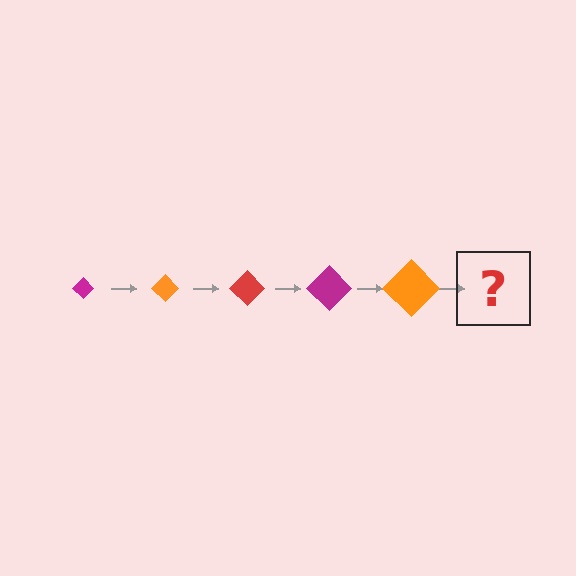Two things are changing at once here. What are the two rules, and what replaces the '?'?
The two rules are that the diamond grows larger each step and the color cycles through magenta, orange, and red. The '?' should be a red diamond, larger than the previous one.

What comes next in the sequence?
The next element should be a red diamond, larger than the previous one.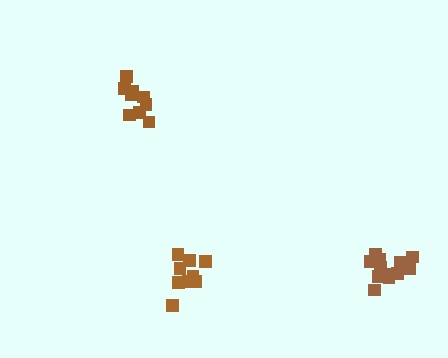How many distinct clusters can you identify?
There are 3 distinct clusters.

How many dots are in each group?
Group 1: 9 dots, Group 2: 12 dots, Group 3: 10 dots (31 total).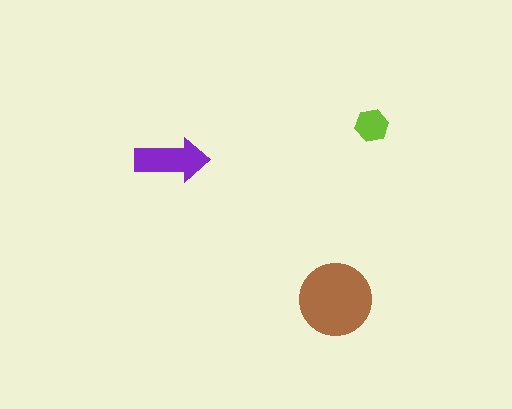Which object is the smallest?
The lime hexagon.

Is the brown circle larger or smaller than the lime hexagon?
Larger.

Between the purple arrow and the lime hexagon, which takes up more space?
The purple arrow.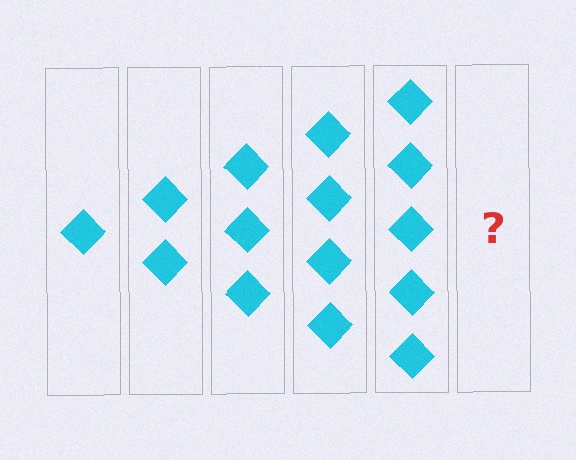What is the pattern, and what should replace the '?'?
The pattern is that each step adds one more diamond. The '?' should be 6 diamonds.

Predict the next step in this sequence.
The next step is 6 diamonds.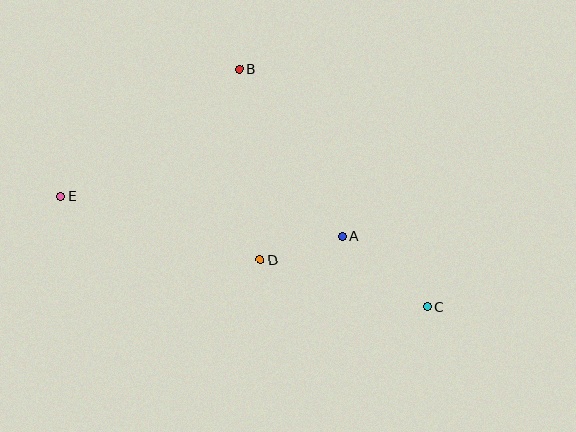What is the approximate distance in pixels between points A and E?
The distance between A and E is approximately 285 pixels.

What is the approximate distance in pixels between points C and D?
The distance between C and D is approximately 174 pixels.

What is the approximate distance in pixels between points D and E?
The distance between D and E is approximately 210 pixels.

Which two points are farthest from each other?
Points C and E are farthest from each other.